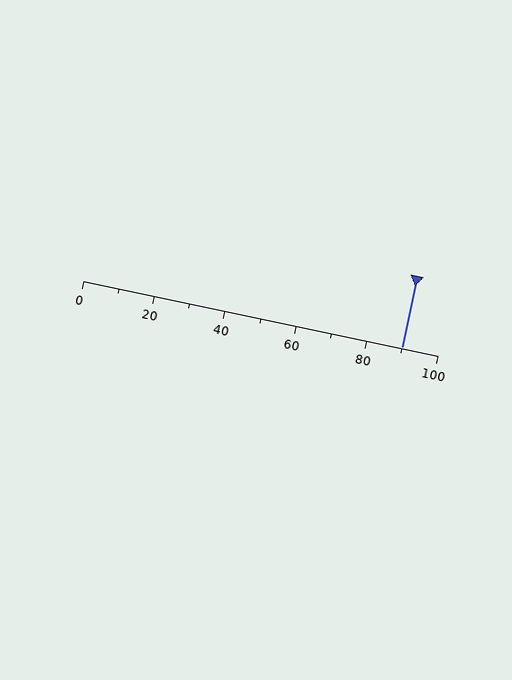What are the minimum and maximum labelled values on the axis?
The axis runs from 0 to 100.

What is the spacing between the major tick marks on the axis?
The major ticks are spaced 20 apart.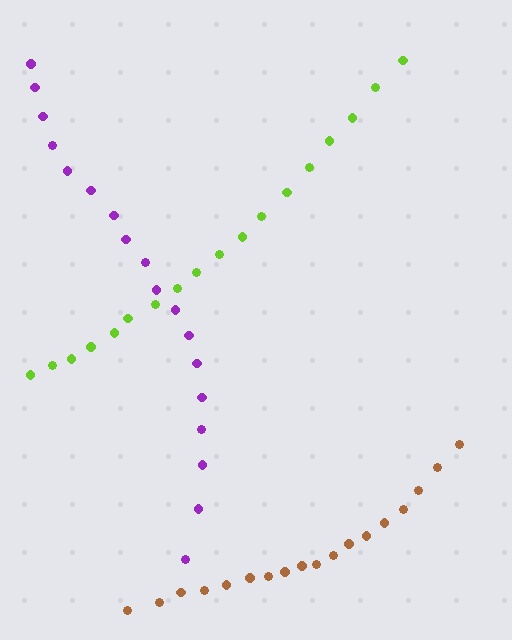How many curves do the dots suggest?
There are 3 distinct paths.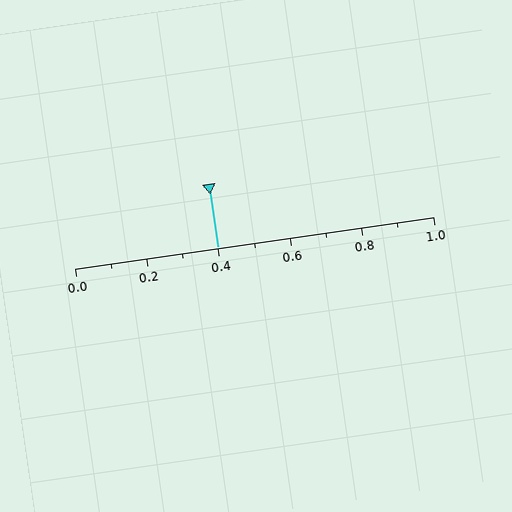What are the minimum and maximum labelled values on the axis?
The axis runs from 0.0 to 1.0.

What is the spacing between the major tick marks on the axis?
The major ticks are spaced 0.2 apart.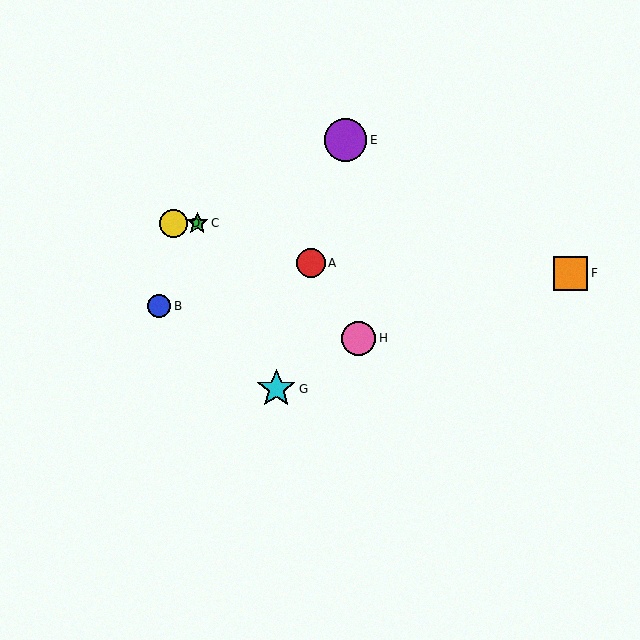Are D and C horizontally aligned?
Yes, both are at y≈223.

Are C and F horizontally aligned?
No, C is at y≈223 and F is at y≈273.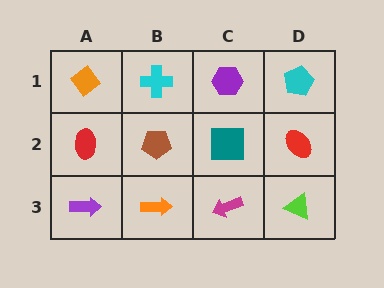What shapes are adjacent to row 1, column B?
A brown pentagon (row 2, column B), an orange diamond (row 1, column A), a purple hexagon (row 1, column C).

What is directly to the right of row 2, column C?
A red ellipse.